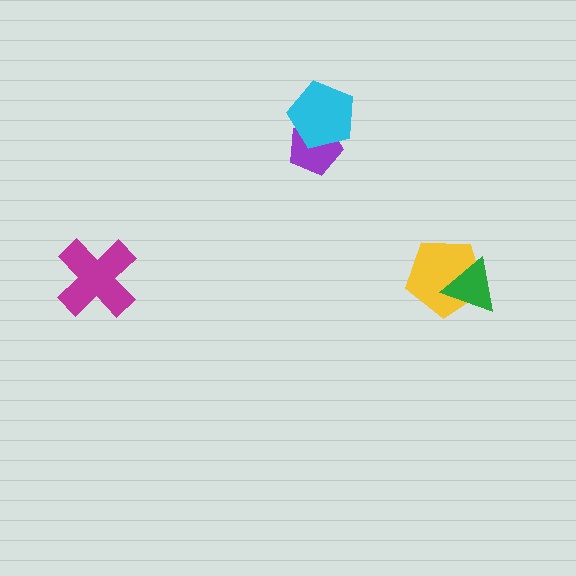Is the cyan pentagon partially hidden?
No, no other shape covers it.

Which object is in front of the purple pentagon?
The cyan pentagon is in front of the purple pentagon.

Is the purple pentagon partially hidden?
Yes, it is partially covered by another shape.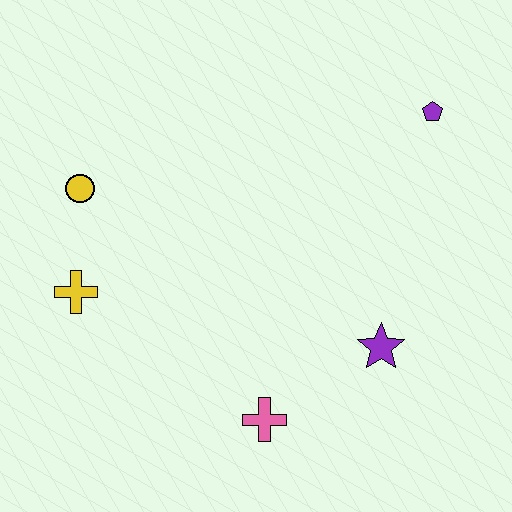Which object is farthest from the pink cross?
The purple pentagon is farthest from the pink cross.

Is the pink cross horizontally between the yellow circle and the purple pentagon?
Yes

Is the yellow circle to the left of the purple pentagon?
Yes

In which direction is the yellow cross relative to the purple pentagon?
The yellow cross is to the left of the purple pentagon.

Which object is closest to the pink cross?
The purple star is closest to the pink cross.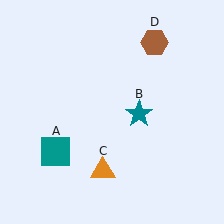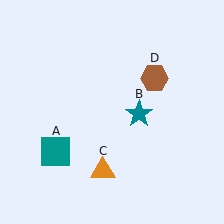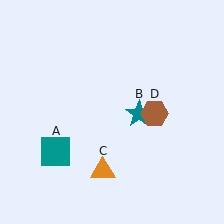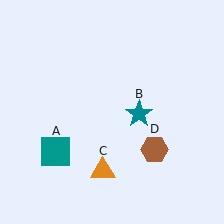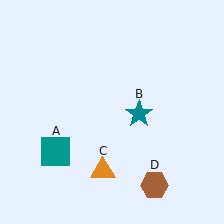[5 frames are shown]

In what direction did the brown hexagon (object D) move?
The brown hexagon (object D) moved down.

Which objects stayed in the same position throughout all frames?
Teal square (object A) and teal star (object B) and orange triangle (object C) remained stationary.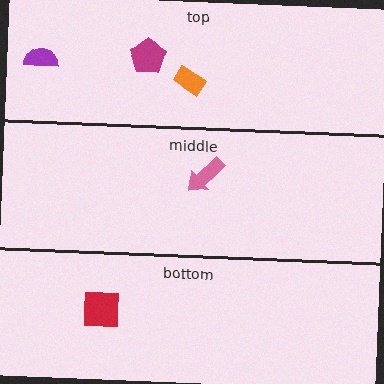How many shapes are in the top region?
3.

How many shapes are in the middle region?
1.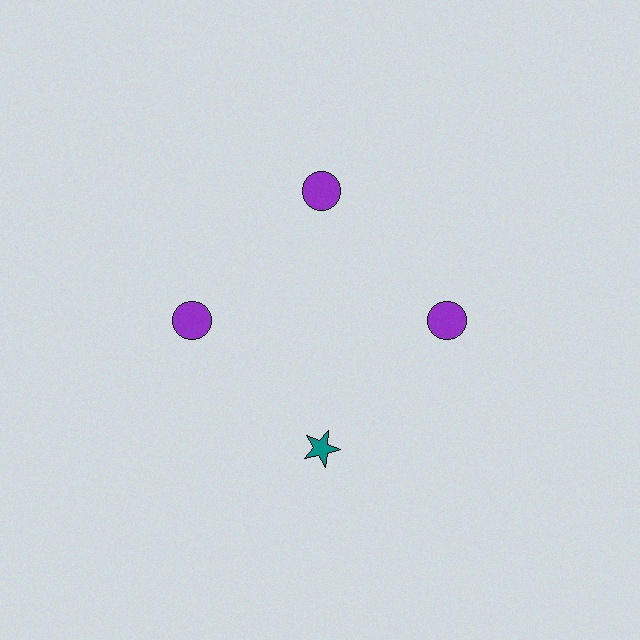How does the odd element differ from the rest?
It differs in both color (teal instead of purple) and shape (star instead of circle).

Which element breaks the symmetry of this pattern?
The teal star at roughly the 6 o'clock position breaks the symmetry. All other shapes are purple circles.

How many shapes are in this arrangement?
There are 4 shapes arranged in a ring pattern.